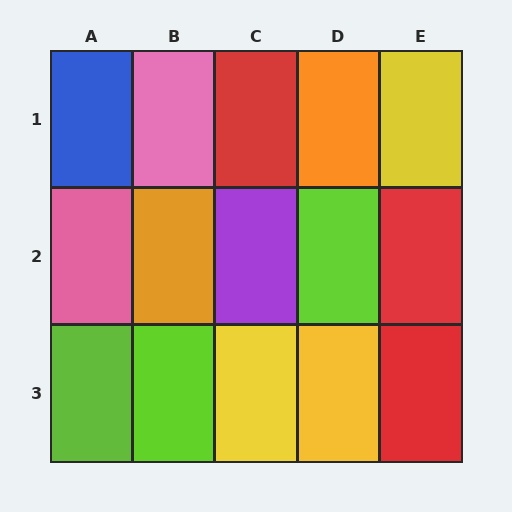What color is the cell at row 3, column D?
Yellow.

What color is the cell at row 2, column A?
Pink.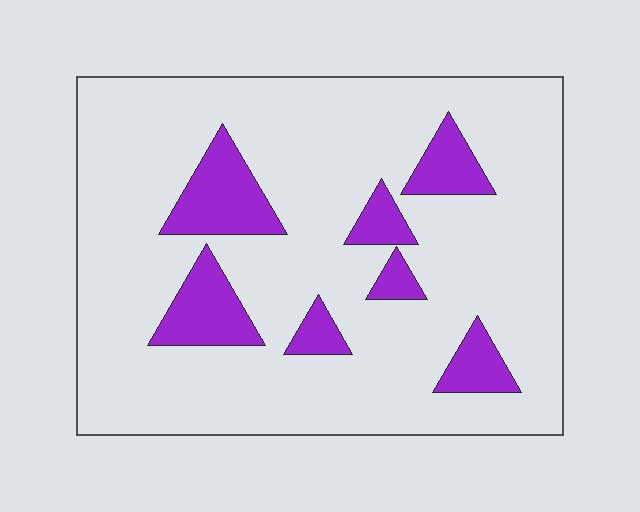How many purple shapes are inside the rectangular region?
7.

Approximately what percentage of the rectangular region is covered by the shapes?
Approximately 15%.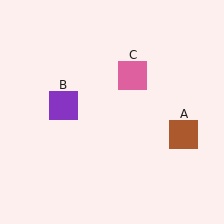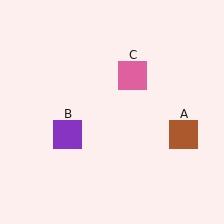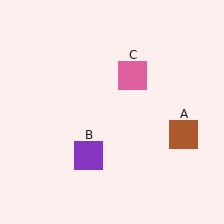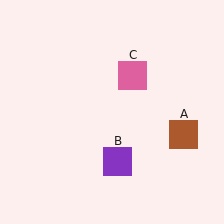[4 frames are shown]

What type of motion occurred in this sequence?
The purple square (object B) rotated counterclockwise around the center of the scene.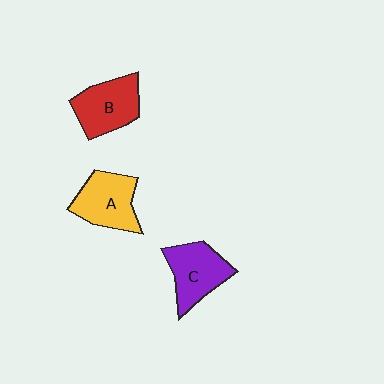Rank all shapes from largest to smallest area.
From largest to smallest: A (yellow), B (red), C (purple).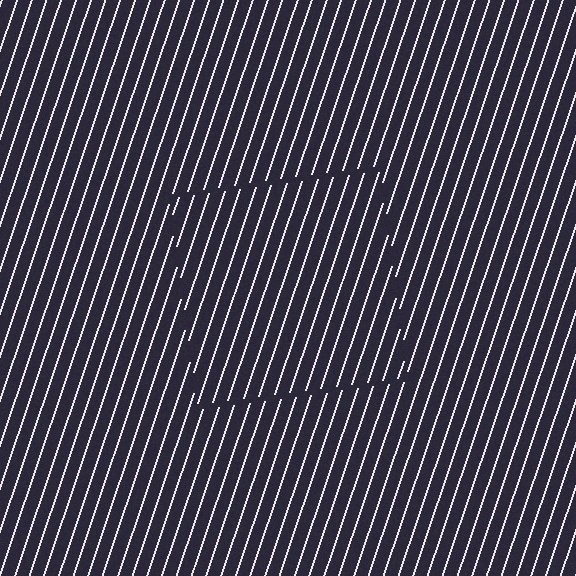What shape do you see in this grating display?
An illusory square. The interior of the shape contains the same grating, shifted by half a period — the contour is defined by the phase discontinuity where line-ends from the inner and outer gratings abut.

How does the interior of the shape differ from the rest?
The interior of the shape contains the same grating, shifted by half a period — the contour is defined by the phase discontinuity where line-ends from the inner and outer gratings abut.